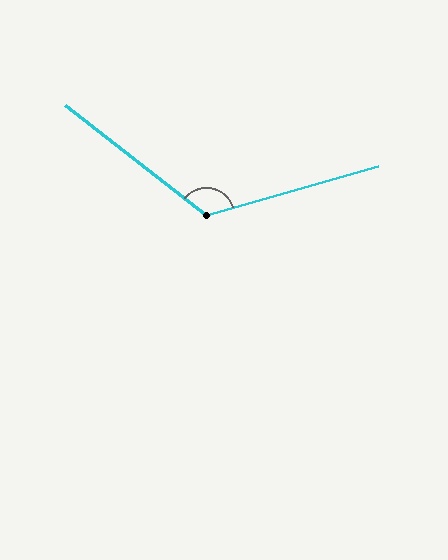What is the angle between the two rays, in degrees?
Approximately 126 degrees.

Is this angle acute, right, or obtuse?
It is obtuse.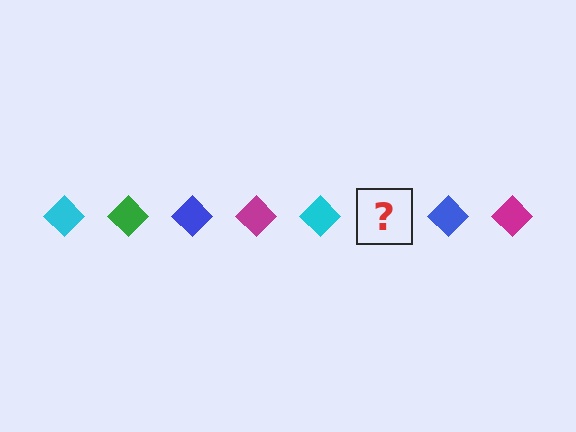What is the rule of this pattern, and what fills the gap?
The rule is that the pattern cycles through cyan, green, blue, magenta diamonds. The gap should be filled with a green diamond.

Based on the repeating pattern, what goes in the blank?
The blank should be a green diamond.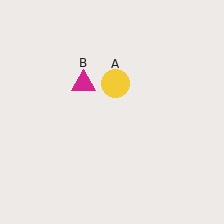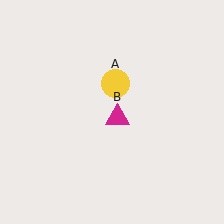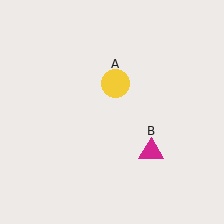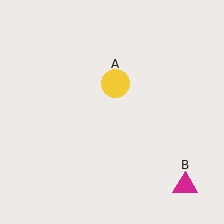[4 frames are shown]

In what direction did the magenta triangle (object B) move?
The magenta triangle (object B) moved down and to the right.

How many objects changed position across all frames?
1 object changed position: magenta triangle (object B).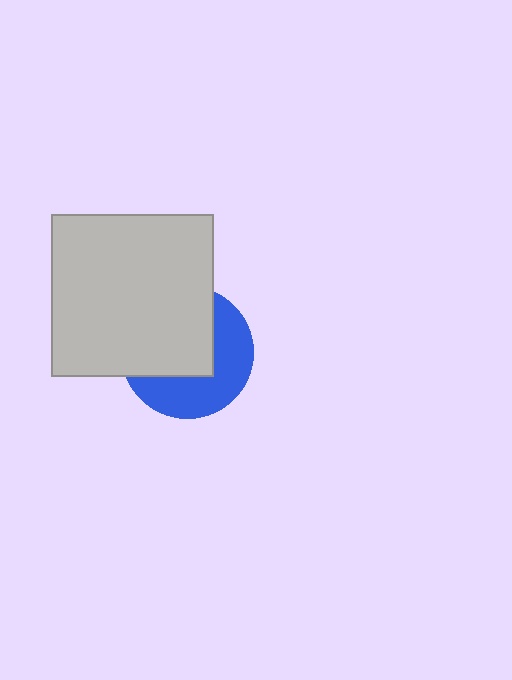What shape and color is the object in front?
The object in front is a light gray square.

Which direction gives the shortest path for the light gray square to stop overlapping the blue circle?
Moving toward the upper-left gives the shortest separation.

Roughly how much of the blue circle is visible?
About half of it is visible (roughly 47%).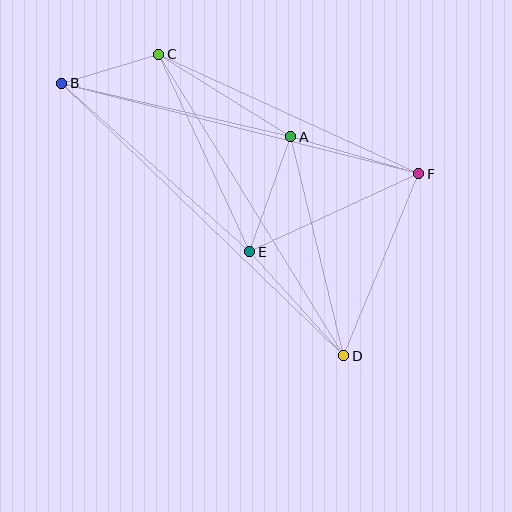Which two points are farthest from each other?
Points B and D are farthest from each other.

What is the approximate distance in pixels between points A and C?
The distance between A and C is approximately 155 pixels.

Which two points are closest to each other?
Points B and C are closest to each other.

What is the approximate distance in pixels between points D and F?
The distance between D and F is approximately 197 pixels.